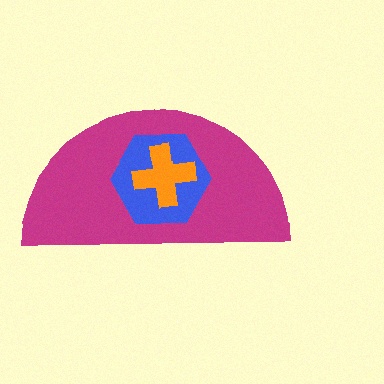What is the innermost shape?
The orange cross.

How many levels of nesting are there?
3.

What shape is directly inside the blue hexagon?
The orange cross.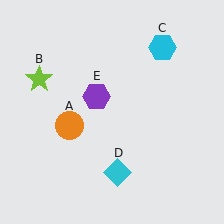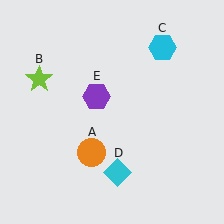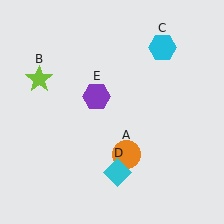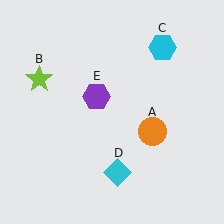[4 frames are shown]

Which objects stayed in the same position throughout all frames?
Lime star (object B) and cyan hexagon (object C) and cyan diamond (object D) and purple hexagon (object E) remained stationary.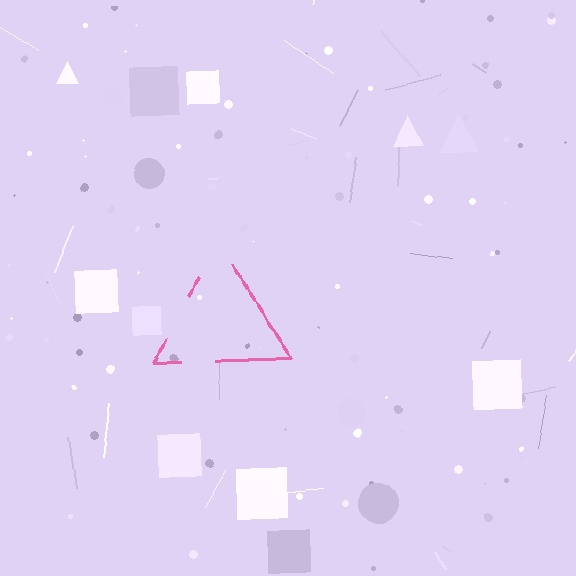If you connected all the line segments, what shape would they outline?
They would outline a triangle.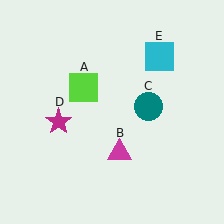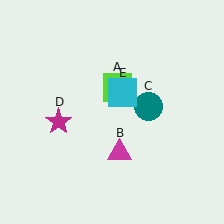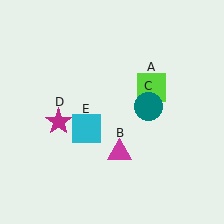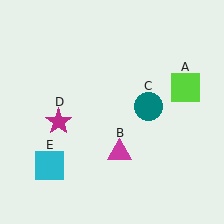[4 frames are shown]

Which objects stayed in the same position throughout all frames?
Magenta triangle (object B) and teal circle (object C) and magenta star (object D) remained stationary.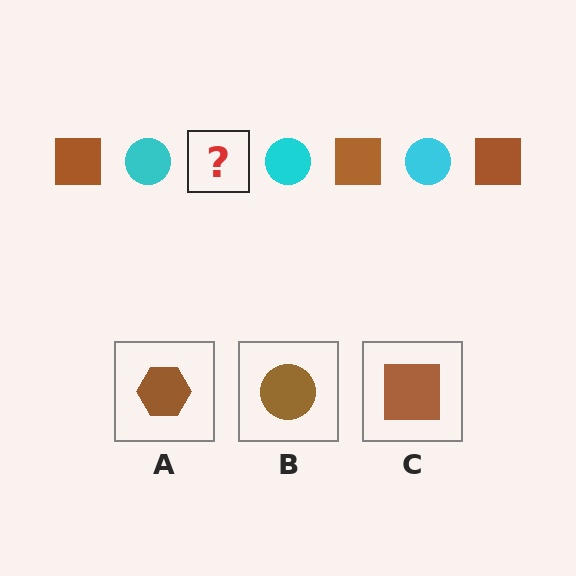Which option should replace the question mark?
Option C.